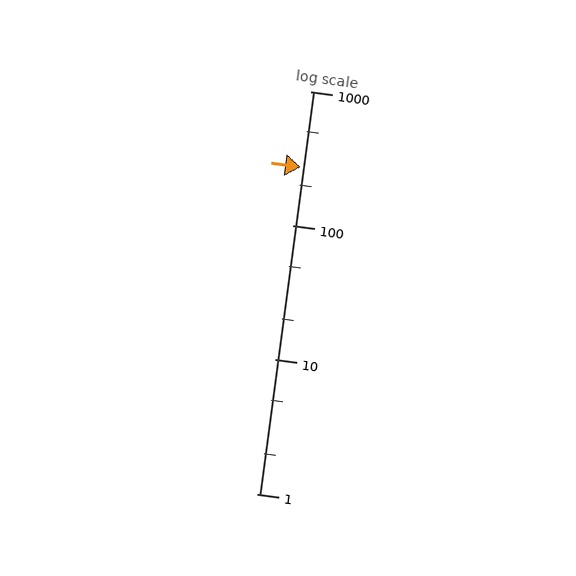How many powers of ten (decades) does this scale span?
The scale spans 3 decades, from 1 to 1000.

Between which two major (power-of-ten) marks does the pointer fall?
The pointer is between 100 and 1000.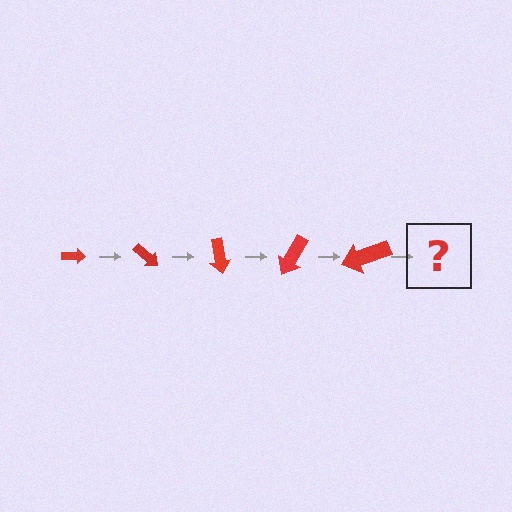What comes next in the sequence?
The next element should be an arrow, larger than the previous one and rotated 200 degrees from the start.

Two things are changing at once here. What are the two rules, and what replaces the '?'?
The two rules are that the arrow grows larger each step and it rotates 40 degrees each step. The '?' should be an arrow, larger than the previous one and rotated 200 degrees from the start.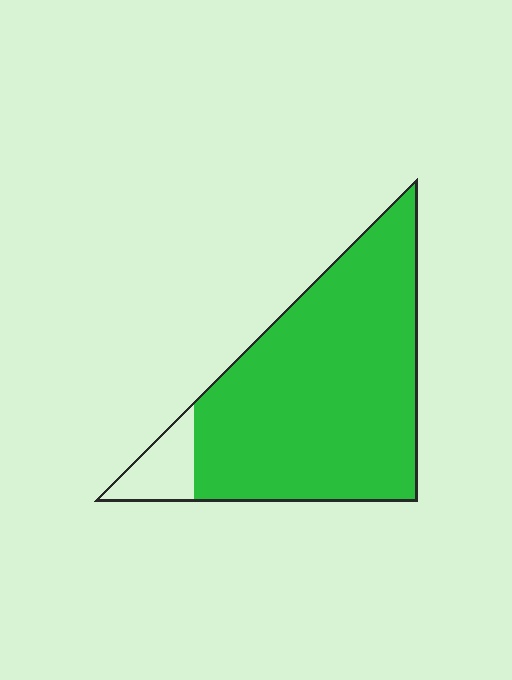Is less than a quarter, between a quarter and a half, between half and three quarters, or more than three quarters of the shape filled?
More than three quarters.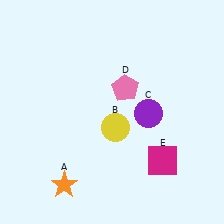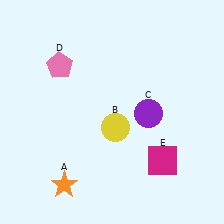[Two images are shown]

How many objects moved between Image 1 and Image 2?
1 object moved between the two images.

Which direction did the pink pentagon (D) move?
The pink pentagon (D) moved left.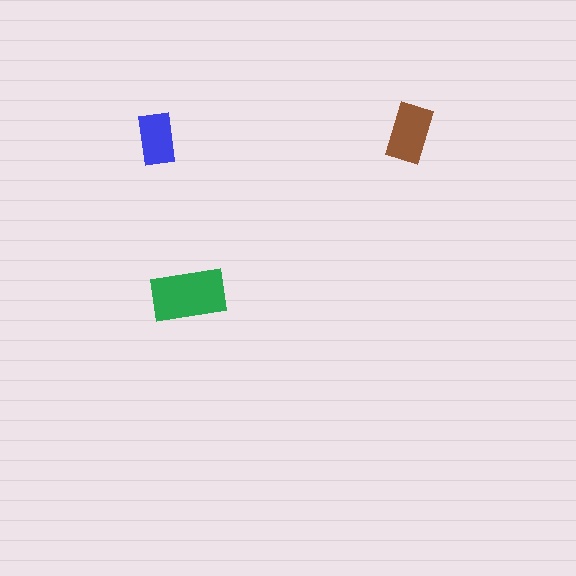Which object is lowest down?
The green rectangle is bottommost.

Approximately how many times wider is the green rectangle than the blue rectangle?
About 1.5 times wider.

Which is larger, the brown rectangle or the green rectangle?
The green one.